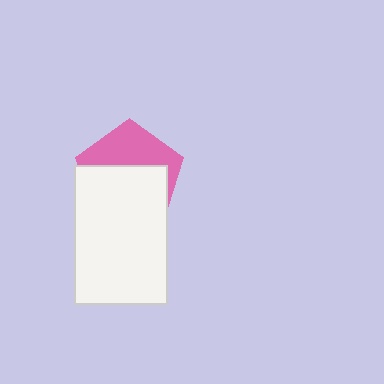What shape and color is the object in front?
The object in front is a white rectangle.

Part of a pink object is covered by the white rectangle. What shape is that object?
It is a pentagon.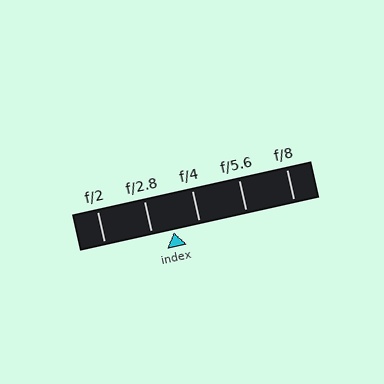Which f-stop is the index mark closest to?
The index mark is closest to f/2.8.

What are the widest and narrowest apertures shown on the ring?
The widest aperture shown is f/2 and the narrowest is f/8.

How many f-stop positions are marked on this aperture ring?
There are 5 f-stop positions marked.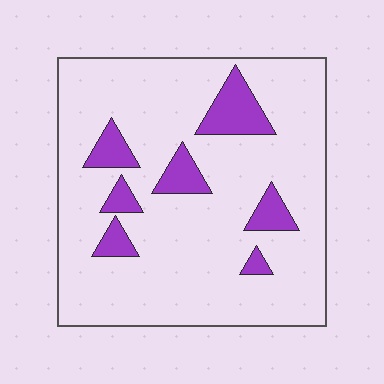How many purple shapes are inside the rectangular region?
7.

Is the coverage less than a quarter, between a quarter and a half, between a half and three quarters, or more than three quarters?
Less than a quarter.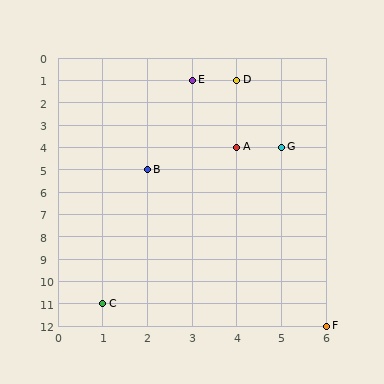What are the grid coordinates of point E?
Point E is at grid coordinates (3, 1).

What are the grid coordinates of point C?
Point C is at grid coordinates (1, 11).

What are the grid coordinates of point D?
Point D is at grid coordinates (4, 1).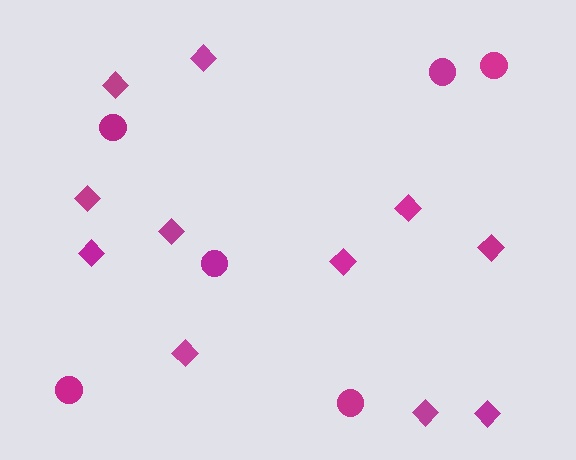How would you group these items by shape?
There are 2 groups: one group of diamonds (11) and one group of circles (6).